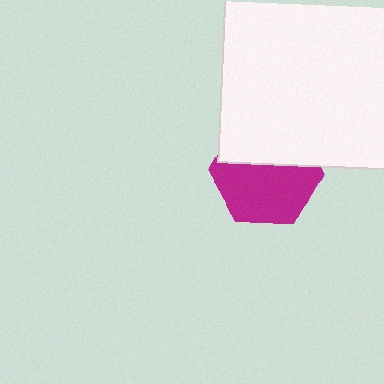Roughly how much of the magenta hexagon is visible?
About half of it is visible (roughly 59%).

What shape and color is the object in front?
The object in front is a white square.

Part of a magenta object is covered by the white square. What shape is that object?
It is a hexagon.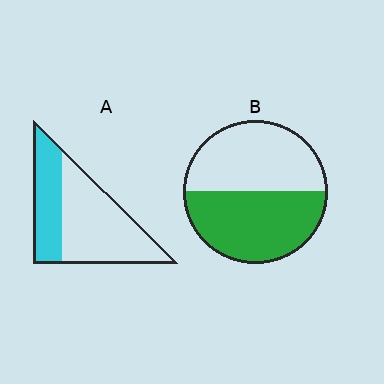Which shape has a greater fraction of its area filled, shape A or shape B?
Shape B.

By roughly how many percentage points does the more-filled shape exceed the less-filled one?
By roughly 15 percentage points (B over A).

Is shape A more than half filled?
No.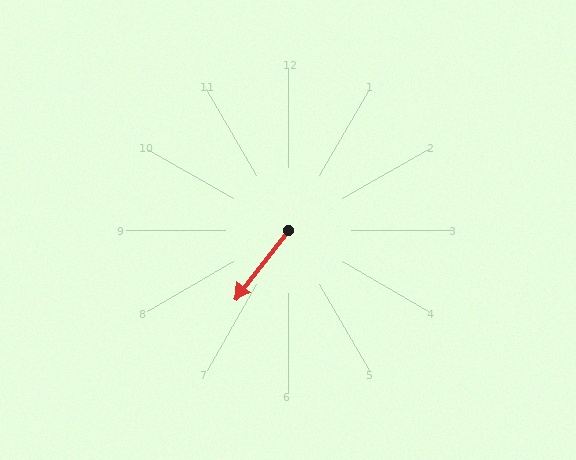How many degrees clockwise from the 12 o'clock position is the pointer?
Approximately 218 degrees.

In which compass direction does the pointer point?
Southwest.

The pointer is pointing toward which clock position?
Roughly 7 o'clock.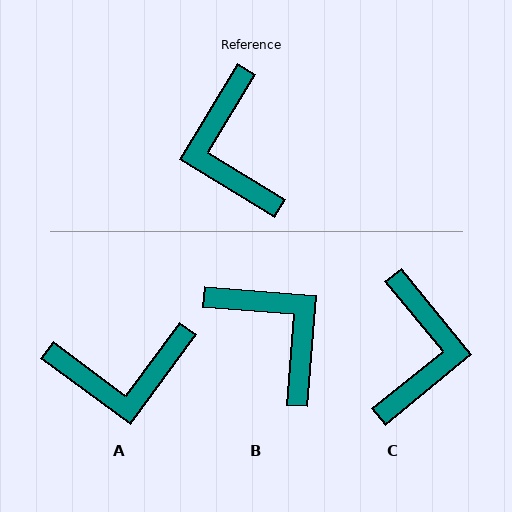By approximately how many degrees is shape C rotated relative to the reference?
Approximately 160 degrees counter-clockwise.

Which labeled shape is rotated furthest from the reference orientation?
C, about 160 degrees away.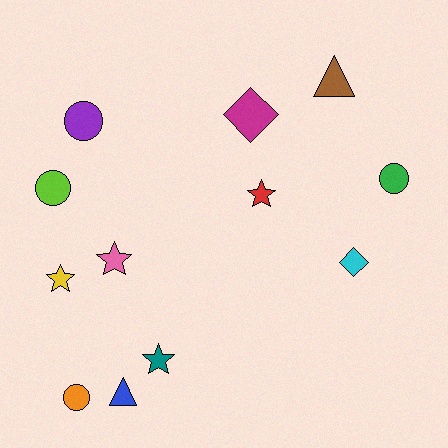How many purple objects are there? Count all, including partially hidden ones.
There is 1 purple object.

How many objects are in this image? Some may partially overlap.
There are 12 objects.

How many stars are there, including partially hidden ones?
There are 4 stars.